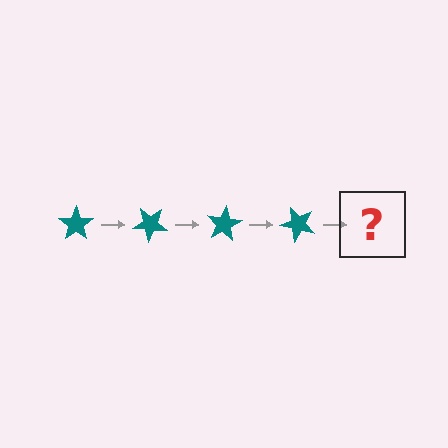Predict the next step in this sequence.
The next step is a teal star rotated 160 degrees.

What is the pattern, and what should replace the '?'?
The pattern is that the star rotates 40 degrees each step. The '?' should be a teal star rotated 160 degrees.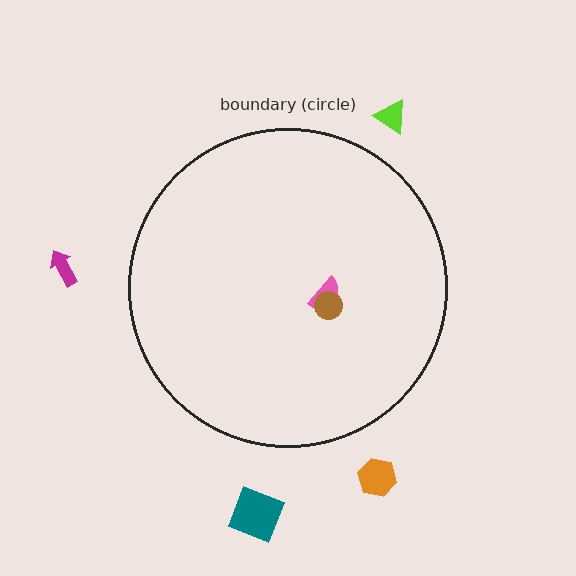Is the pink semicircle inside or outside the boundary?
Inside.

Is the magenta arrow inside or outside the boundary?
Outside.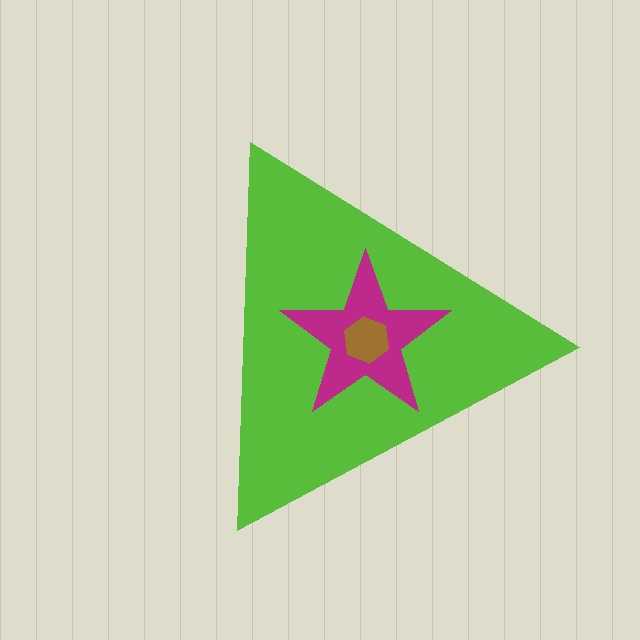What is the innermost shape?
The brown hexagon.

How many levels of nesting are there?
3.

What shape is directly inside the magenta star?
The brown hexagon.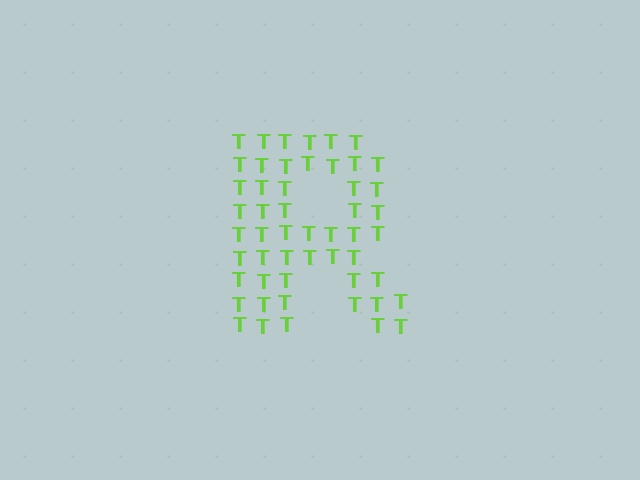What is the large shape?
The large shape is the letter R.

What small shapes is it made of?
It is made of small letter T's.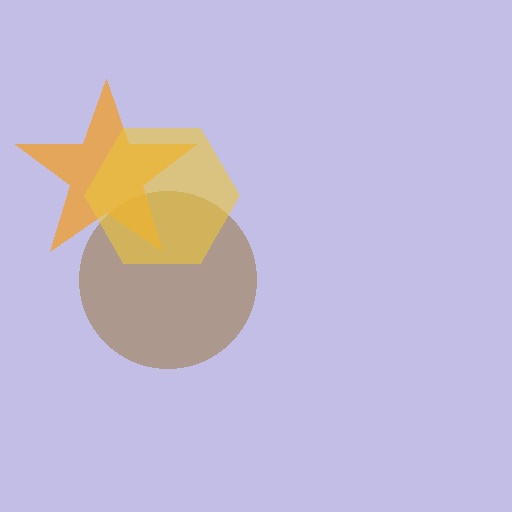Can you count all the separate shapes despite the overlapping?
Yes, there are 3 separate shapes.